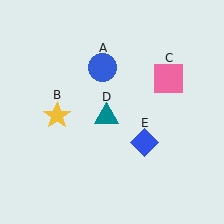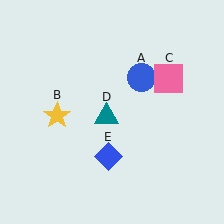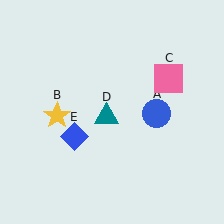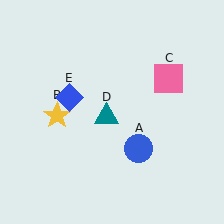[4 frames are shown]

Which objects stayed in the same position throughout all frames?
Yellow star (object B) and pink square (object C) and teal triangle (object D) remained stationary.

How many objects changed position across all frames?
2 objects changed position: blue circle (object A), blue diamond (object E).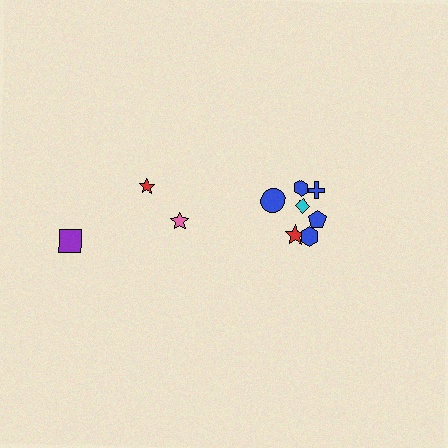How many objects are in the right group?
There are 7 objects.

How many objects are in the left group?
There are 3 objects.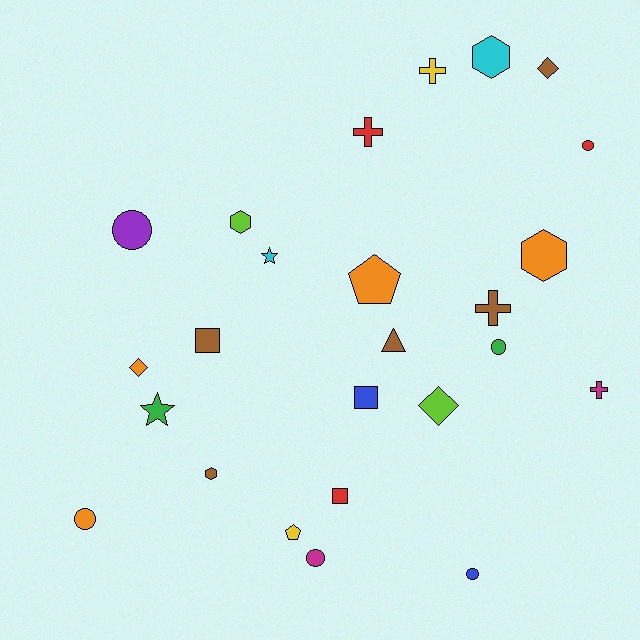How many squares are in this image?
There are 3 squares.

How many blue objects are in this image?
There are 2 blue objects.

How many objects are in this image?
There are 25 objects.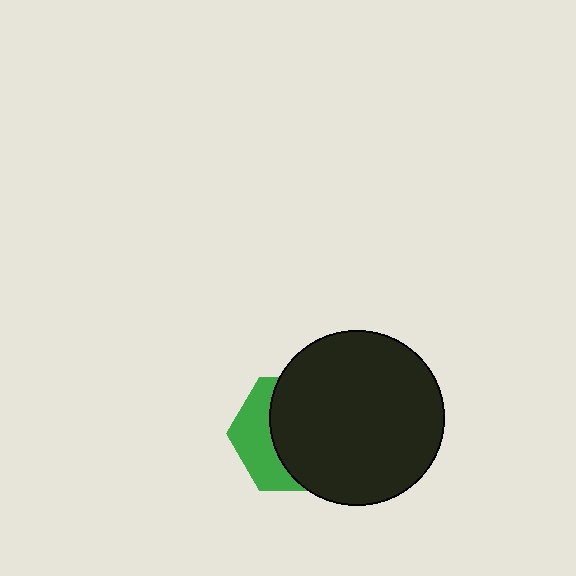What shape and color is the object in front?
The object in front is a black circle.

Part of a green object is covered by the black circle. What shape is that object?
It is a hexagon.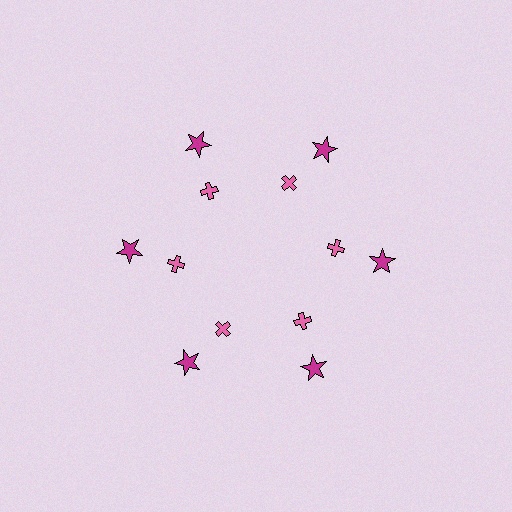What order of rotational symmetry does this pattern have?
This pattern has 6-fold rotational symmetry.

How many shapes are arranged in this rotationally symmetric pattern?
There are 12 shapes, arranged in 6 groups of 2.